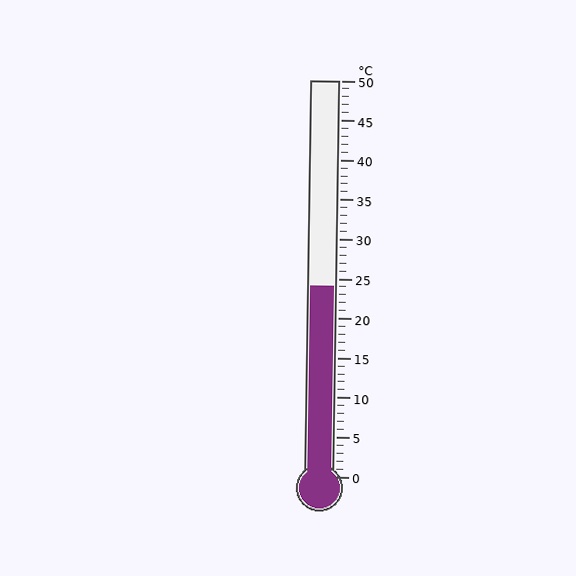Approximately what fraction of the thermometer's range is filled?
The thermometer is filled to approximately 50% of its range.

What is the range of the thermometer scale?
The thermometer scale ranges from 0°C to 50°C.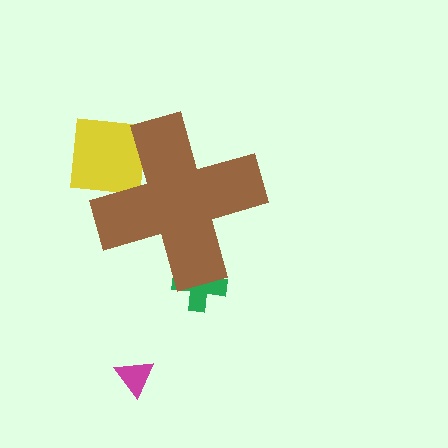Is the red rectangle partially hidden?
Yes, the red rectangle is partially hidden behind the brown cross.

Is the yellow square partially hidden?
Yes, the yellow square is partially hidden behind the brown cross.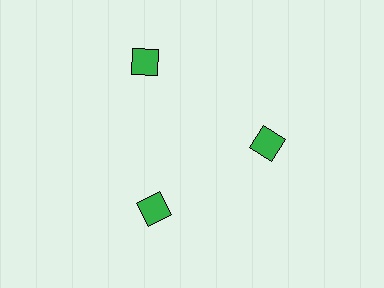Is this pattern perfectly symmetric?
No. The 3 green diamonds are arranged in a ring, but one element near the 11 o'clock position is pushed outward from the center, breaking the 3-fold rotational symmetry.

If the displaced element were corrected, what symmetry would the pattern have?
It would have 3-fold rotational symmetry — the pattern would map onto itself every 120 degrees.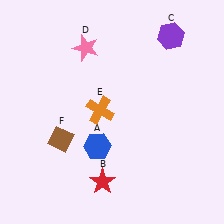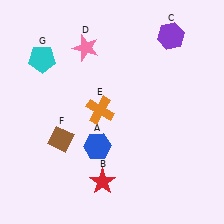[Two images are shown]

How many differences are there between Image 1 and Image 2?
There is 1 difference between the two images.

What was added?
A cyan pentagon (G) was added in Image 2.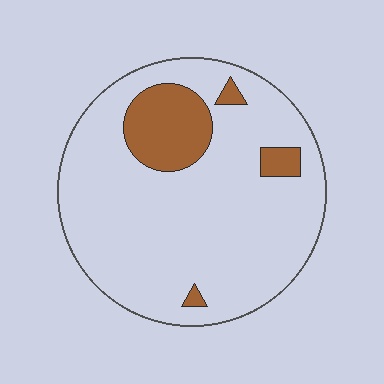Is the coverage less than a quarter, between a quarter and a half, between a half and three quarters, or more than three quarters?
Less than a quarter.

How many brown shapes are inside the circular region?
4.